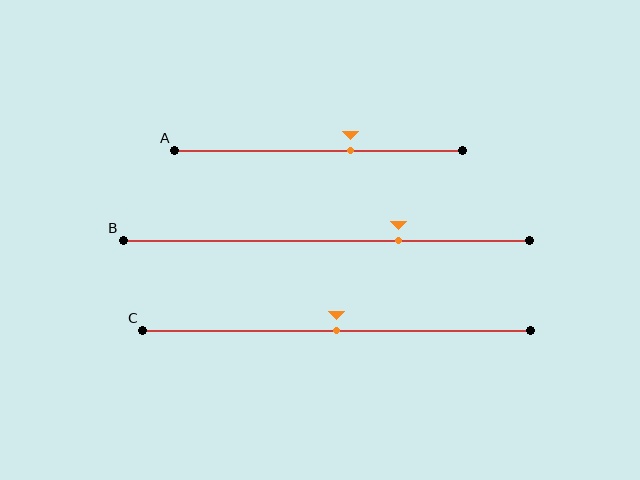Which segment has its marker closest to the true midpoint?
Segment C has its marker closest to the true midpoint.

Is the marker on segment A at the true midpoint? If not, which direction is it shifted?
No, the marker on segment A is shifted to the right by about 11% of the segment length.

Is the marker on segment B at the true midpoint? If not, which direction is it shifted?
No, the marker on segment B is shifted to the right by about 18% of the segment length.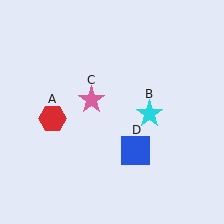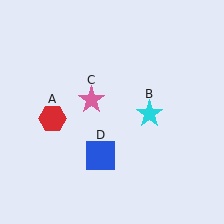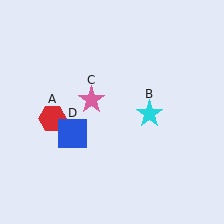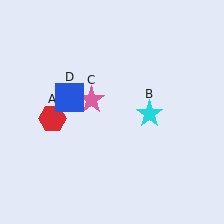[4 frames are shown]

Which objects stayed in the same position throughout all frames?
Red hexagon (object A) and cyan star (object B) and pink star (object C) remained stationary.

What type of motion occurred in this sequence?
The blue square (object D) rotated clockwise around the center of the scene.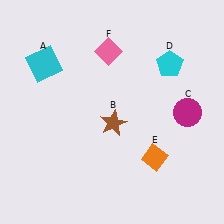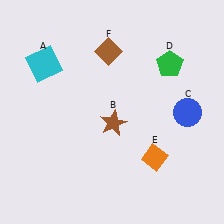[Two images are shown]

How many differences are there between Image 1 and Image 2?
There are 3 differences between the two images.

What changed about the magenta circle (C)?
In Image 1, C is magenta. In Image 2, it changed to blue.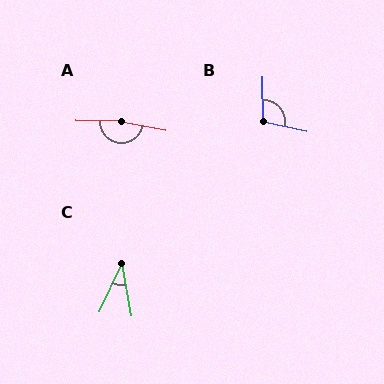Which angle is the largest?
A, at approximately 170 degrees.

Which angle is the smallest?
C, at approximately 35 degrees.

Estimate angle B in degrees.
Approximately 103 degrees.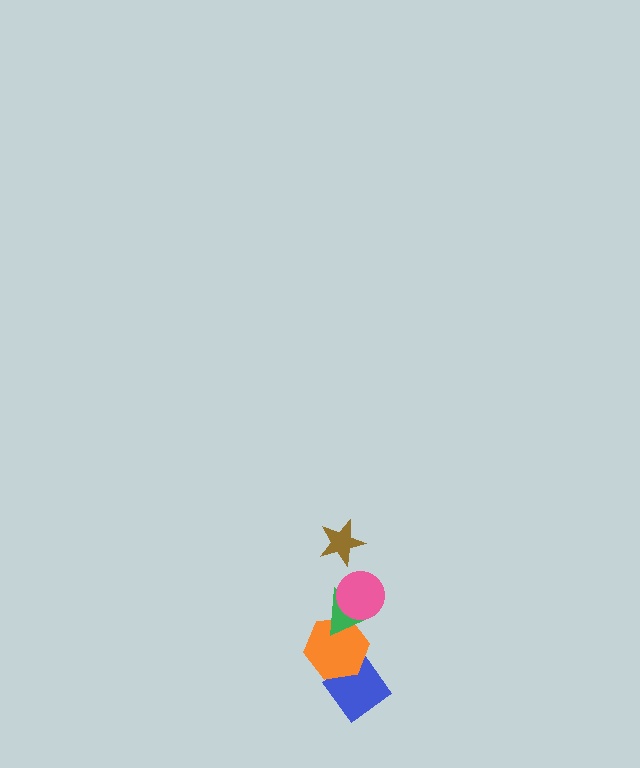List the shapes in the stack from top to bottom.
From top to bottom: the brown star, the pink circle, the green triangle, the orange hexagon, the blue diamond.